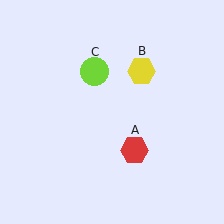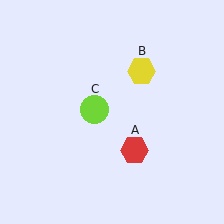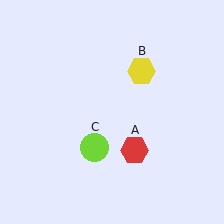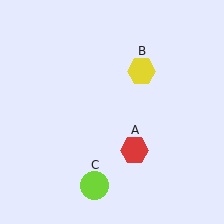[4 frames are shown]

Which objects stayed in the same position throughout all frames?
Red hexagon (object A) and yellow hexagon (object B) remained stationary.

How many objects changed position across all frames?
1 object changed position: lime circle (object C).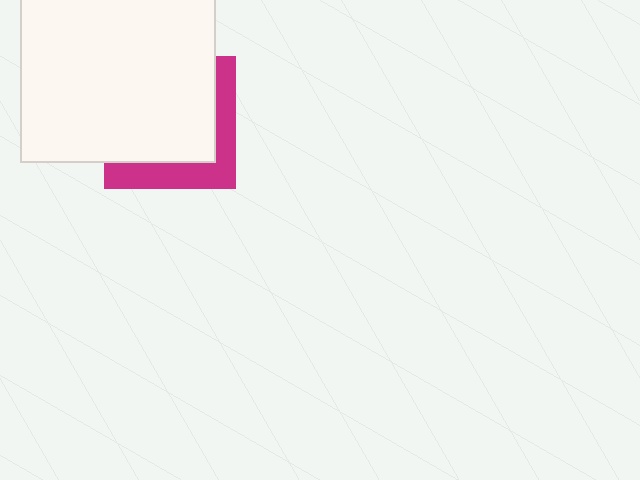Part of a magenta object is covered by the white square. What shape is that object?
It is a square.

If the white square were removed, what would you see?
You would see the complete magenta square.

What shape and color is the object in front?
The object in front is a white square.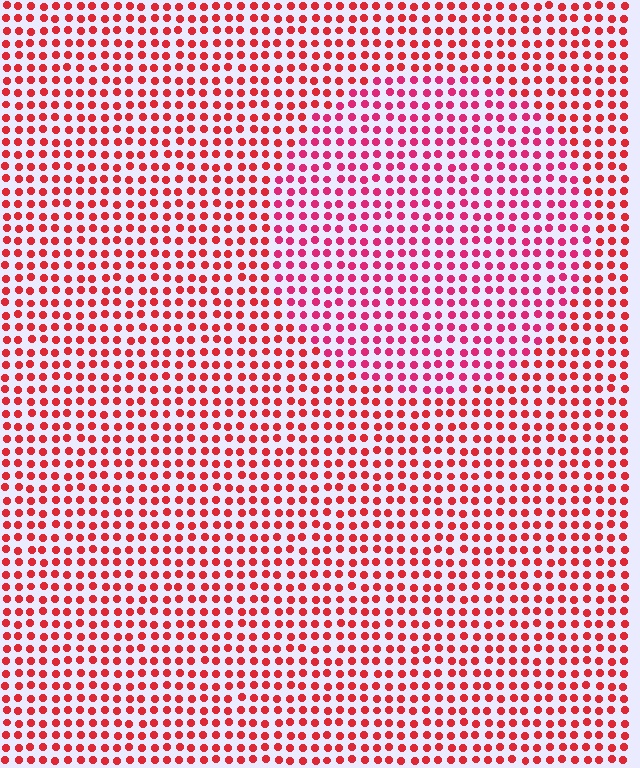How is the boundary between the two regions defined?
The boundary is defined purely by a slight shift in hue (about 22 degrees). Spacing, size, and orientation are identical on both sides.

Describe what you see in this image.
The image is filled with small red elements in a uniform arrangement. A circle-shaped region is visible where the elements are tinted to a slightly different hue, forming a subtle color boundary.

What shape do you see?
I see a circle.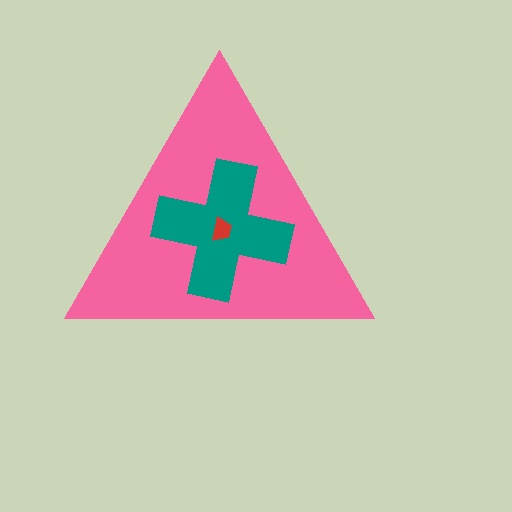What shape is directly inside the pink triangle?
The teal cross.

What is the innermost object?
The red trapezoid.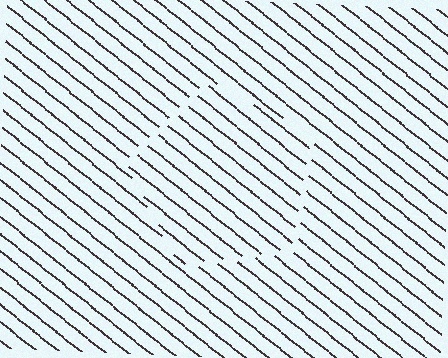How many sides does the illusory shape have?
5 sides — the line-ends trace a pentagon.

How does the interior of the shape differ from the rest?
The interior of the shape contains the same grating, shifted by half a period — the contour is defined by the phase discontinuity where line-ends from the inner and outer gratings abut.